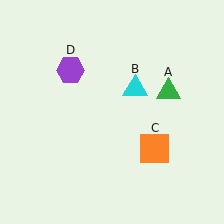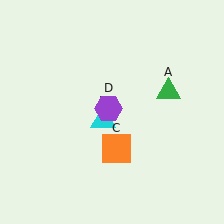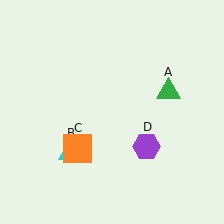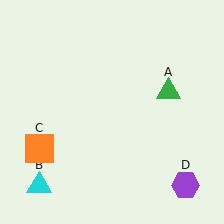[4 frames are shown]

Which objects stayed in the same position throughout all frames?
Green triangle (object A) remained stationary.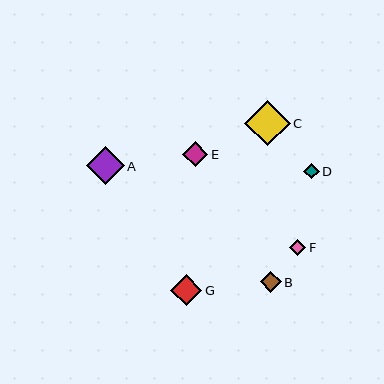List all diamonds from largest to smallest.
From largest to smallest: C, A, G, E, B, F, D.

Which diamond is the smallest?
Diamond D is the smallest with a size of approximately 15 pixels.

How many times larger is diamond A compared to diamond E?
Diamond A is approximately 1.5 times the size of diamond E.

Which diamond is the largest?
Diamond C is the largest with a size of approximately 45 pixels.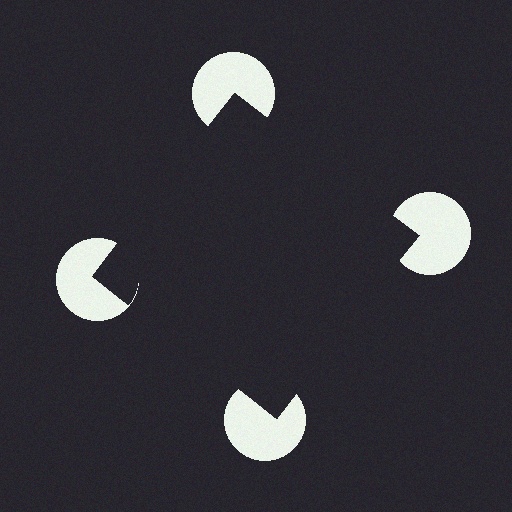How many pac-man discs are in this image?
There are 4 — one at each vertex of the illusory square.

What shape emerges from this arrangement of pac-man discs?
An illusory square — its edges are inferred from the aligned wedge cuts in the pac-man discs, not physically drawn.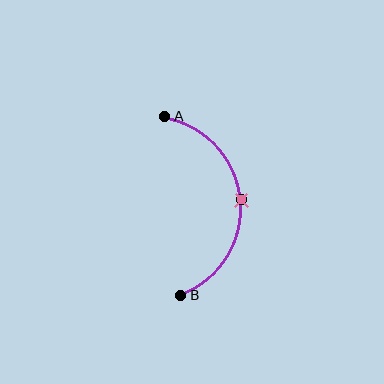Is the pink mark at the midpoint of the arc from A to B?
Yes. The pink mark lies on the arc at equal arc-length from both A and B — it is the arc midpoint.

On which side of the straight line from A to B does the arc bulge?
The arc bulges to the right of the straight line connecting A and B.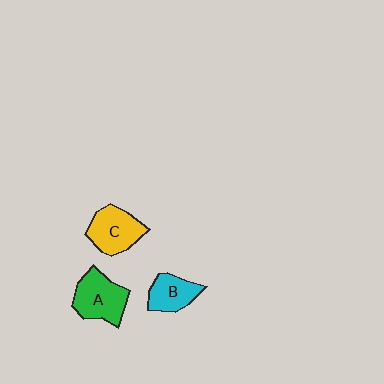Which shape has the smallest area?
Shape B (cyan).